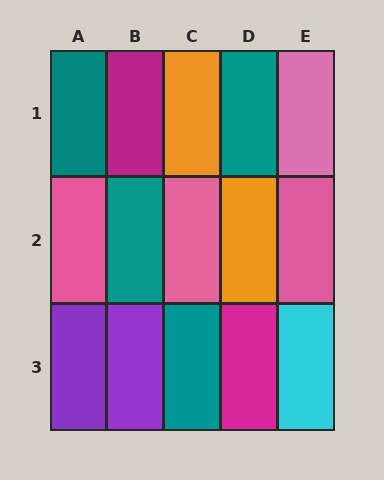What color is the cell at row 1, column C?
Orange.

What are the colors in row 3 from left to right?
Purple, purple, teal, magenta, cyan.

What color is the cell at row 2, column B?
Teal.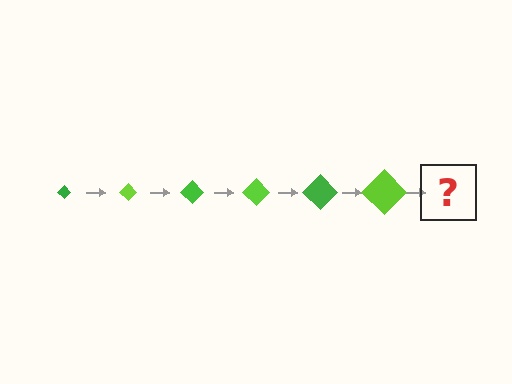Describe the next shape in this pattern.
It should be a green diamond, larger than the previous one.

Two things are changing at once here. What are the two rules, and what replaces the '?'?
The two rules are that the diamond grows larger each step and the color cycles through green and lime. The '?' should be a green diamond, larger than the previous one.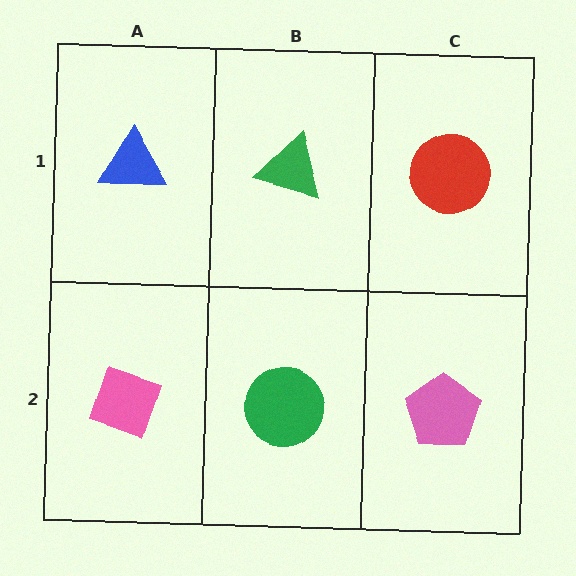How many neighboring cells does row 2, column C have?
2.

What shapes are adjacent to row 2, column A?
A blue triangle (row 1, column A), a green circle (row 2, column B).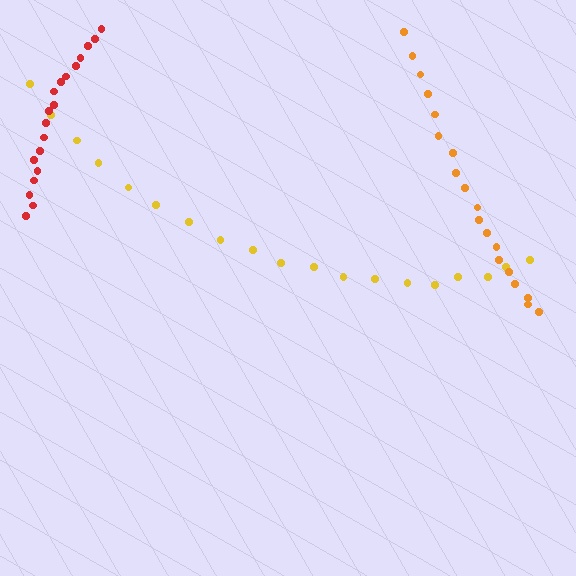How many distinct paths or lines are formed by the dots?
There are 3 distinct paths.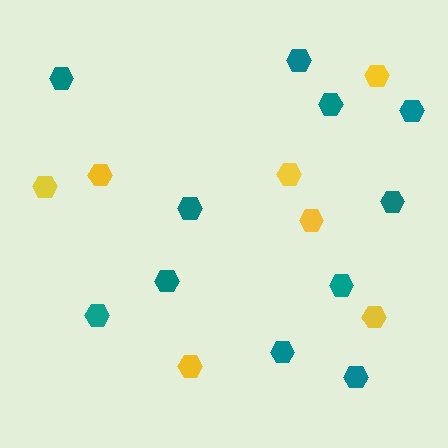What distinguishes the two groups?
There are 2 groups: one group of yellow hexagons (7) and one group of teal hexagons (11).